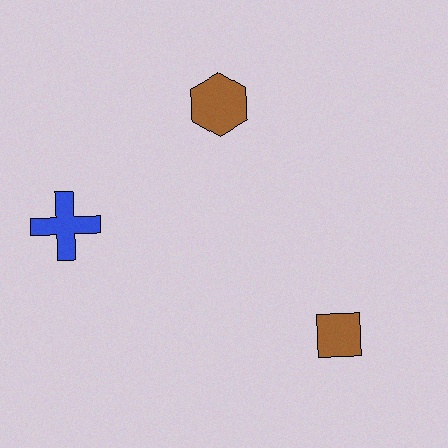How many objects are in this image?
There are 3 objects.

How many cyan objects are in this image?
There are no cyan objects.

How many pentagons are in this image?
There are no pentagons.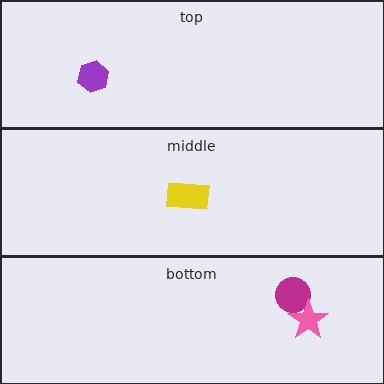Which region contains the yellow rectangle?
The middle region.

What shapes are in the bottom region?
The magenta circle, the pink star.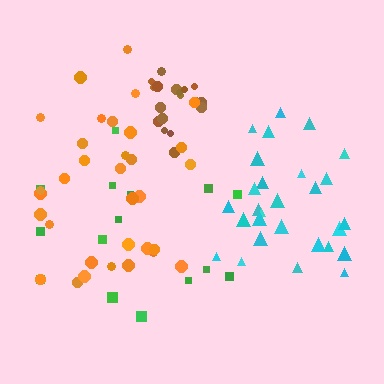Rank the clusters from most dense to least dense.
brown, cyan, orange, green.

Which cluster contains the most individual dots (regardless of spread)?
Orange (33).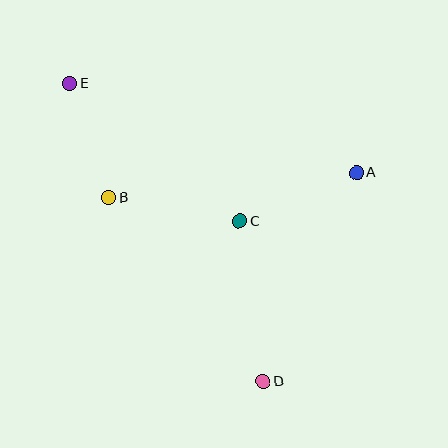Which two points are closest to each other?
Points B and E are closest to each other.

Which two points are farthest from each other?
Points D and E are farthest from each other.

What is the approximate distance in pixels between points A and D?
The distance between A and D is approximately 229 pixels.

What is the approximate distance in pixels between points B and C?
The distance between B and C is approximately 133 pixels.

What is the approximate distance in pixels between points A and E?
The distance between A and E is approximately 300 pixels.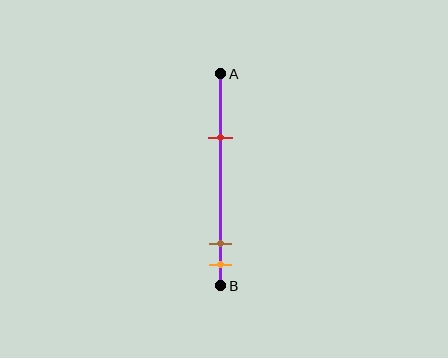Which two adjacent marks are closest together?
The brown and orange marks are the closest adjacent pair.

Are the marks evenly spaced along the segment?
No, the marks are not evenly spaced.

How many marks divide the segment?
There are 3 marks dividing the segment.